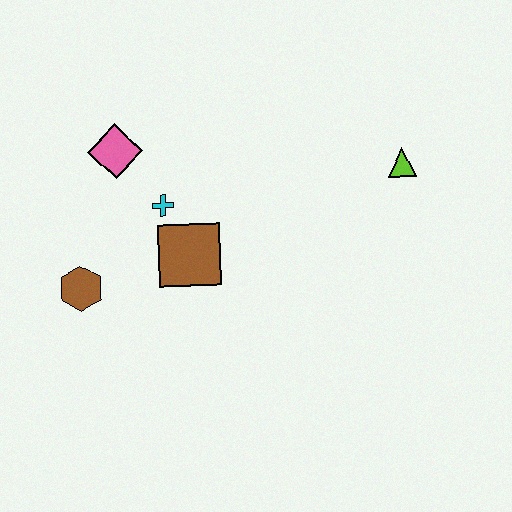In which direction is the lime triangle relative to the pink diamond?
The lime triangle is to the right of the pink diamond.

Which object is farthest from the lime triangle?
The brown hexagon is farthest from the lime triangle.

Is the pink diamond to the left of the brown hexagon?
No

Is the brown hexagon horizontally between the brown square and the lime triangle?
No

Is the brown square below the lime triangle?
Yes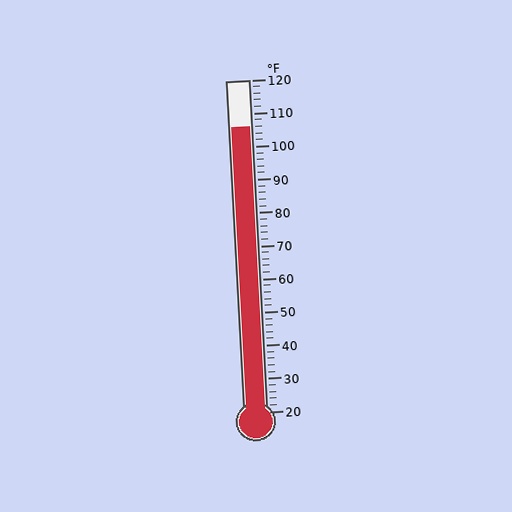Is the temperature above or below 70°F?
The temperature is above 70°F.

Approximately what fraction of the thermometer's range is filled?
The thermometer is filled to approximately 85% of its range.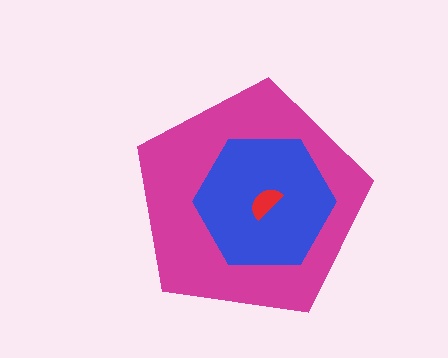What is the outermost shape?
The magenta pentagon.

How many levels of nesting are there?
3.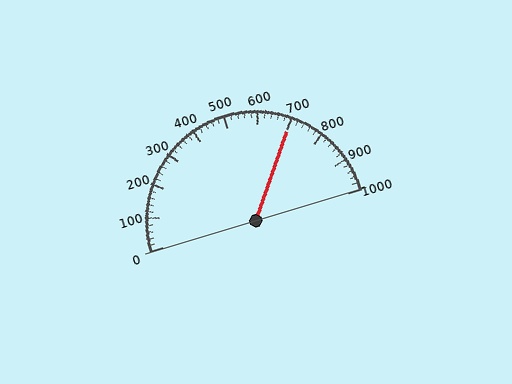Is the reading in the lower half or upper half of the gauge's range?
The reading is in the upper half of the range (0 to 1000).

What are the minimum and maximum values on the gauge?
The gauge ranges from 0 to 1000.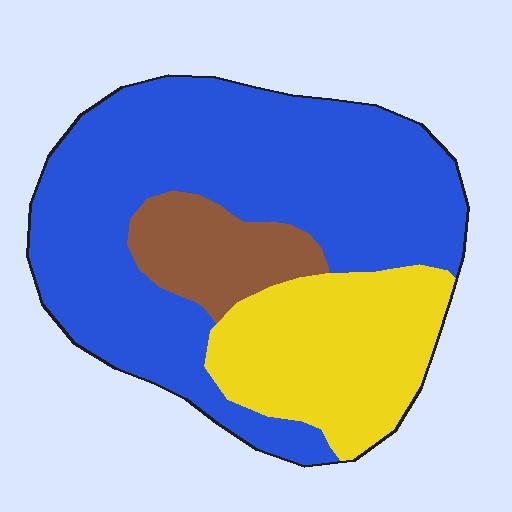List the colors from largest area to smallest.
From largest to smallest: blue, yellow, brown.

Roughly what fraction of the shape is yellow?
Yellow covers around 25% of the shape.